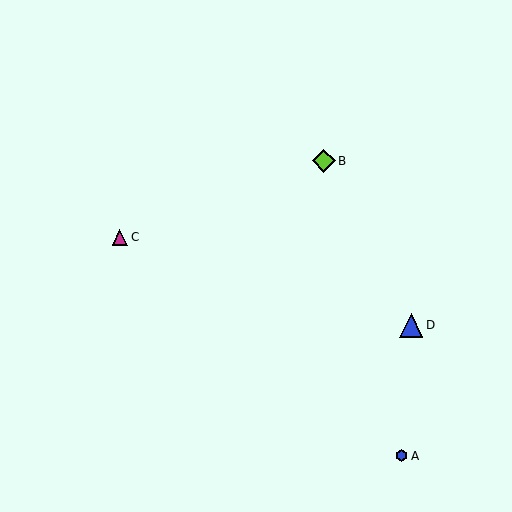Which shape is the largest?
The blue triangle (labeled D) is the largest.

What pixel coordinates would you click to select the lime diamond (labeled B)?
Click at (324, 161) to select the lime diamond B.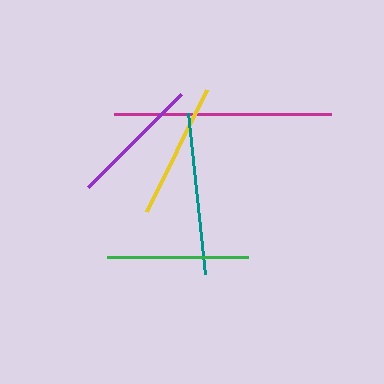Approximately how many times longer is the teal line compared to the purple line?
The teal line is approximately 1.2 times the length of the purple line.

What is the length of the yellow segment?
The yellow segment is approximately 136 pixels long.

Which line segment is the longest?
The magenta line is the longest at approximately 217 pixels.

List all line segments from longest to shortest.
From longest to shortest: magenta, teal, green, yellow, purple.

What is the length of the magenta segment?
The magenta segment is approximately 217 pixels long.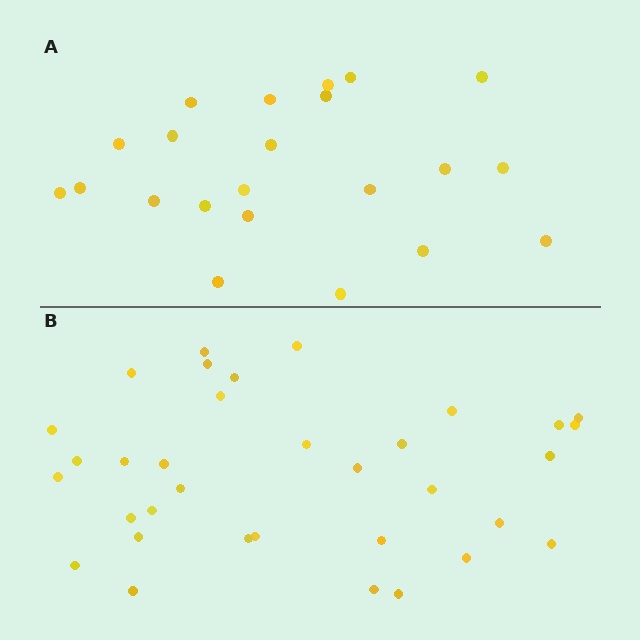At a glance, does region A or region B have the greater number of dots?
Region B (the bottom region) has more dots.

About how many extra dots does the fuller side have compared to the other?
Region B has roughly 12 or so more dots than region A.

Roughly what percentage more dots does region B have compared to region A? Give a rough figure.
About 55% more.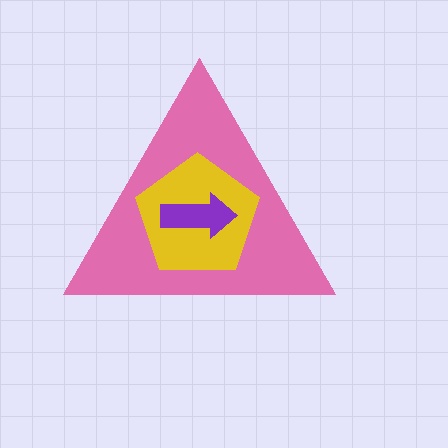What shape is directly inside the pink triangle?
The yellow pentagon.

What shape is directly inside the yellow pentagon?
The purple arrow.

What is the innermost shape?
The purple arrow.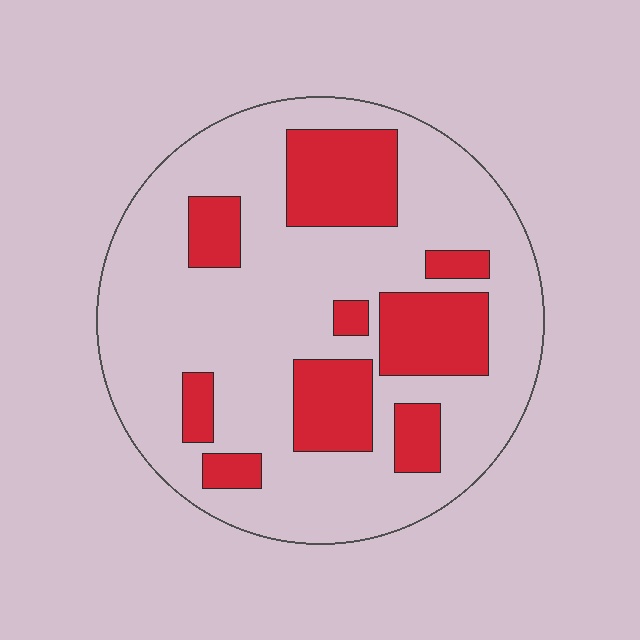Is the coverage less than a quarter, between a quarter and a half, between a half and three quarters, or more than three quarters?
Between a quarter and a half.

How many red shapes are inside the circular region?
9.